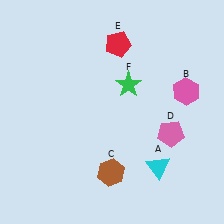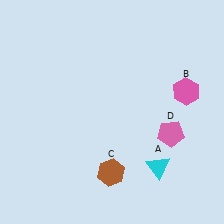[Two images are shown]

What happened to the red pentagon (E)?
The red pentagon (E) was removed in Image 2. It was in the top-right area of Image 1.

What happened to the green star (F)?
The green star (F) was removed in Image 2. It was in the top-right area of Image 1.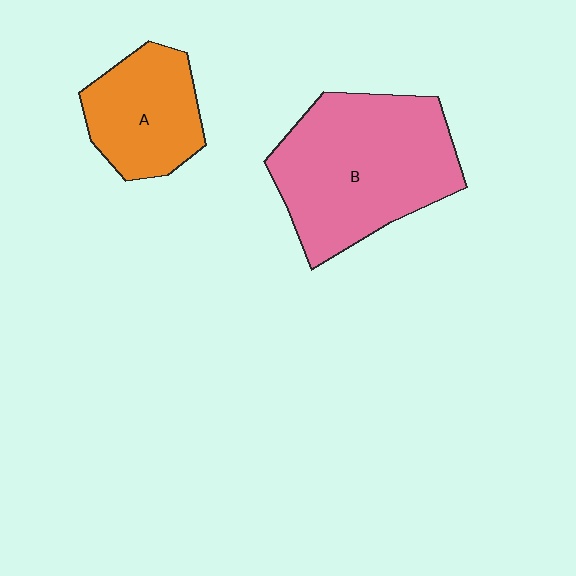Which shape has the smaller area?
Shape A (orange).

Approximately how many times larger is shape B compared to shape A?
Approximately 1.8 times.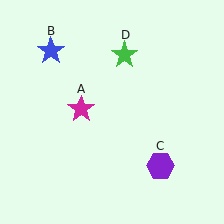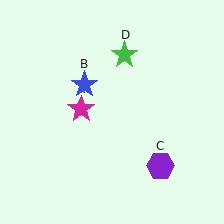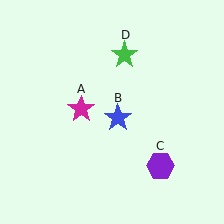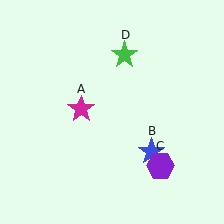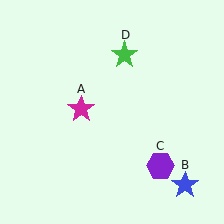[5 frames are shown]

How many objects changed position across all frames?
1 object changed position: blue star (object B).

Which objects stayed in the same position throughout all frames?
Magenta star (object A) and purple hexagon (object C) and green star (object D) remained stationary.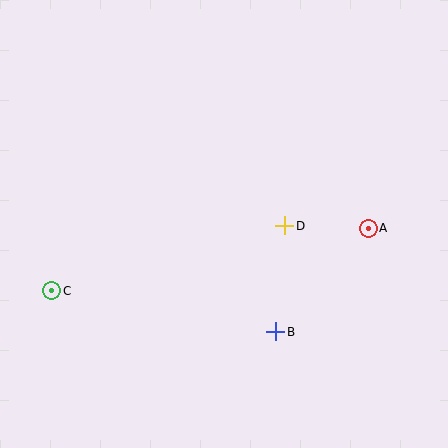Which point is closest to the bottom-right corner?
Point B is closest to the bottom-right corner.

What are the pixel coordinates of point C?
Point C is at (52, 291).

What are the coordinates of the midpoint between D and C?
The midpoint between D and C is at (168, 258).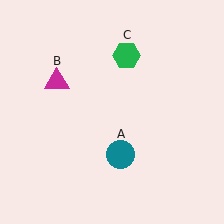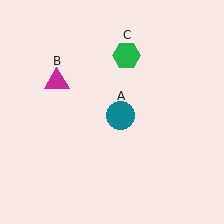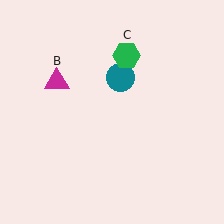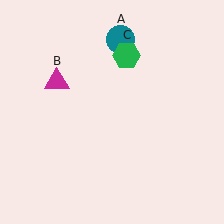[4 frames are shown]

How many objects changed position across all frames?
1 object changed position: teal circle (object A).